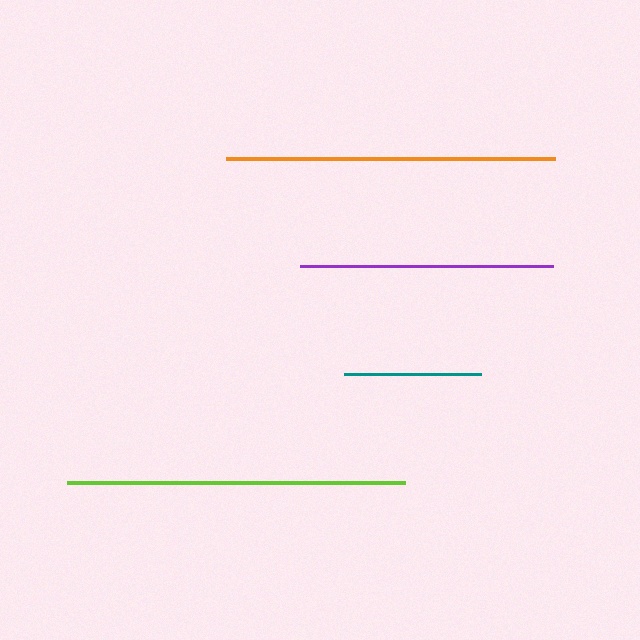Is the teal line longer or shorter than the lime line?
The lime line is longer than the teal line.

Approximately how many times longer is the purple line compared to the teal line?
The purple line is approximately 1.8 times the length of the teal line.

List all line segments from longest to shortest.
From longest to shortest: lime, orange, purple, teal.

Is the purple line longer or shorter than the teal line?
The purple line is longer than the teal line.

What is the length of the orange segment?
The orange segment is approximately 329 pixels long.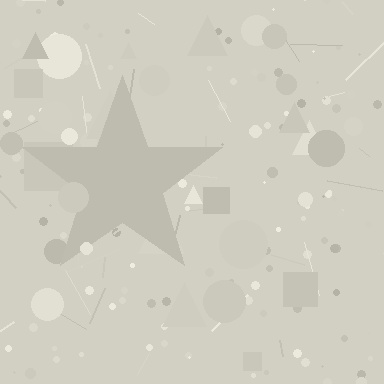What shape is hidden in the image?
A star is hidden in the image.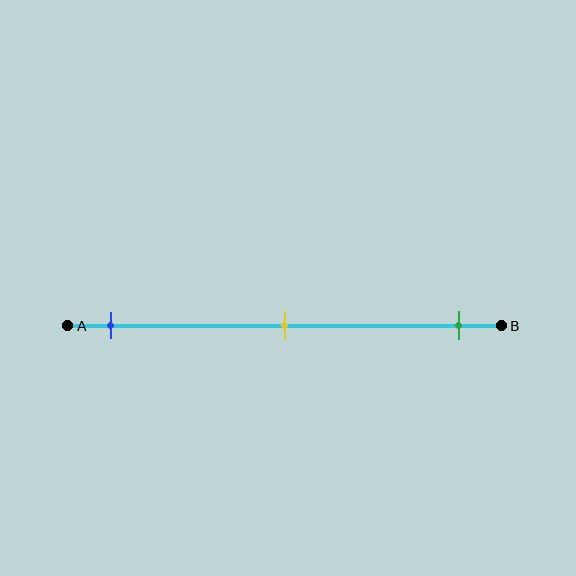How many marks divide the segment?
There are 3 marks dividing the segment.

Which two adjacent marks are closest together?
The blue and yellow marks are the closest adjacent pair.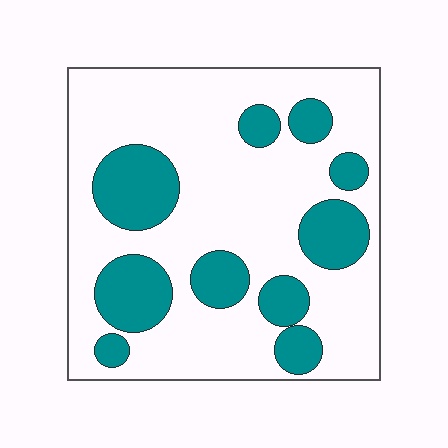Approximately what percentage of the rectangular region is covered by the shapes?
Approximately 25%.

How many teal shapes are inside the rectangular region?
10.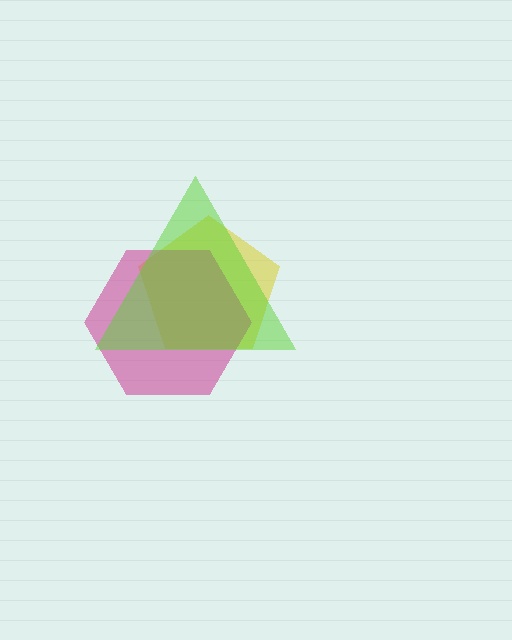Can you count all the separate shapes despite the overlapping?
Yes, there are 3 separate shapes.